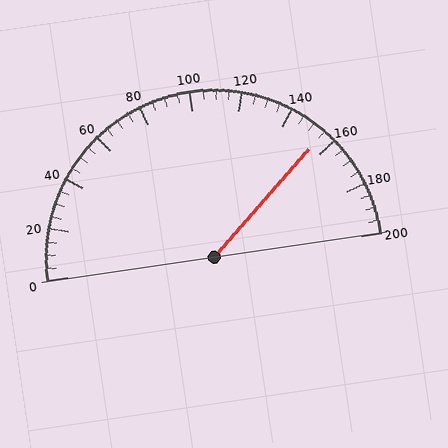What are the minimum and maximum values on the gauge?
The gauge ranges from 0 to 200.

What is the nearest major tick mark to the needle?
The nearest major tick mark is 160.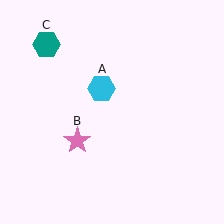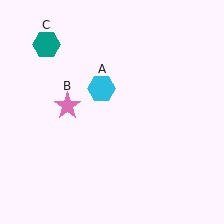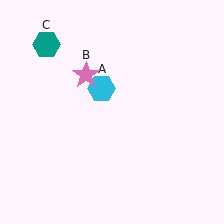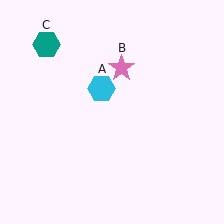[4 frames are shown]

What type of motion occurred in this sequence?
The pink star (object B) rotated clockwise around the center of the scene.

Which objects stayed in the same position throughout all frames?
Cyan hexagon (object A) and teal hexagon (object C) remained stationary.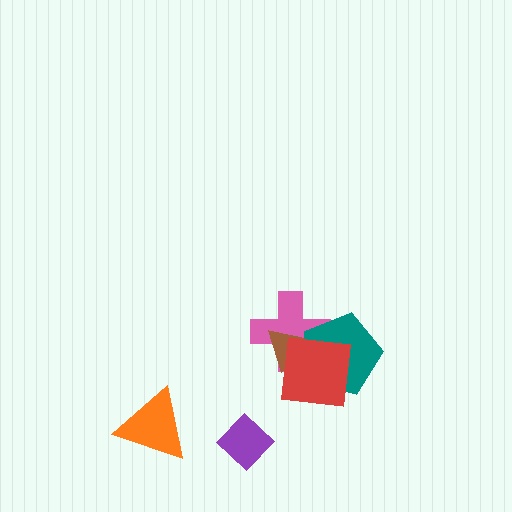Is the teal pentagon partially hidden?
Yes, it is partially covered by another shape.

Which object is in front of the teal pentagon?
The red square is in front of the teal pentagon.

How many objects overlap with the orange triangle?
0 objects overlap with the orange triangle.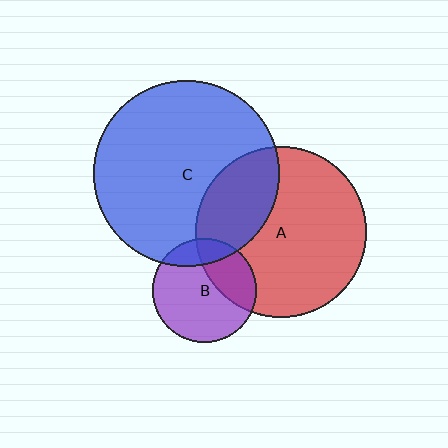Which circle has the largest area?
Circle C (blue).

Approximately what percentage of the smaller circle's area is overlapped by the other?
Approximately 15%.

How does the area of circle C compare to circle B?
Approximately 3.2 times.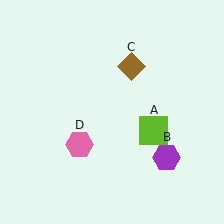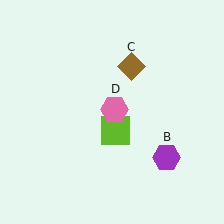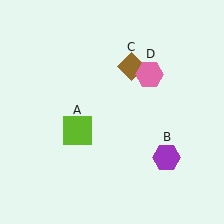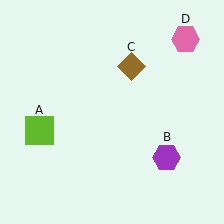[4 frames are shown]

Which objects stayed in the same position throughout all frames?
Purple hexagon (object B) and brown diamond (object C) remained stationary.